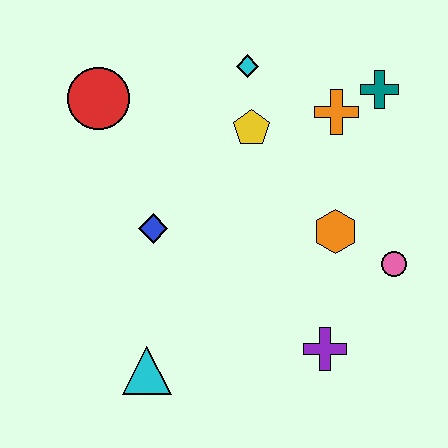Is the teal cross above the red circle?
Yes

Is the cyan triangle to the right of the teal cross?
No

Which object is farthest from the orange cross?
The cyan triangle is farthest from the orange cross.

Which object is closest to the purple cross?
The pink circle is closest to the purple cross.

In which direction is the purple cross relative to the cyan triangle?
The purple cross is to the right of the cyan triangle.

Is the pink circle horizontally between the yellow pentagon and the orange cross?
No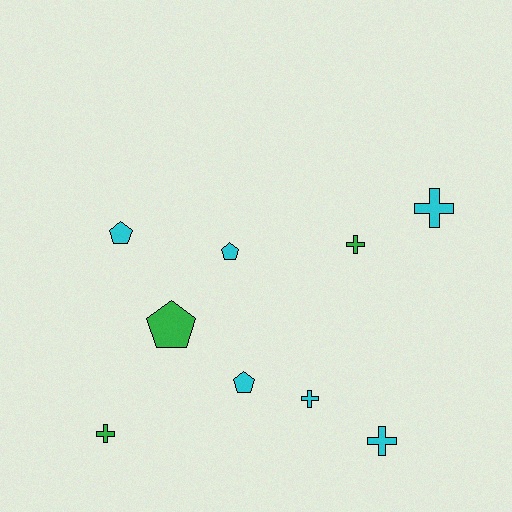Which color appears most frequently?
Cyan, with 6 objects.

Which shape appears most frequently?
Cross, with 5 objects.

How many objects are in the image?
There are 9 objects.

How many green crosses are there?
There are 2 green crosses.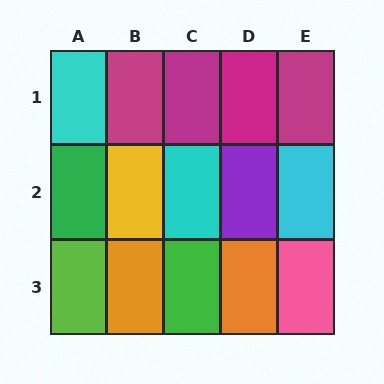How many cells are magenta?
4 cells are magenta.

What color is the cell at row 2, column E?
Cyan.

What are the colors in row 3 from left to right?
Lime, orange, green, orange, pink.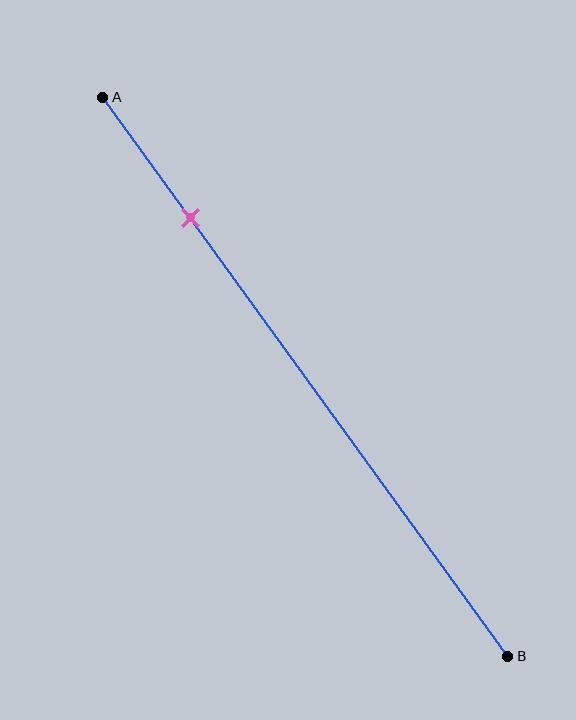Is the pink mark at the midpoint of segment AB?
No, the mark is at about 20% from A, not at the 50% midpoint.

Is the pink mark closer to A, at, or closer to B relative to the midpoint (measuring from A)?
The pink mark is closer to point A than the midpoint of segment AB.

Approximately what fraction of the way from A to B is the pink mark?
The pink mark is approximately 20% of the way from A to B.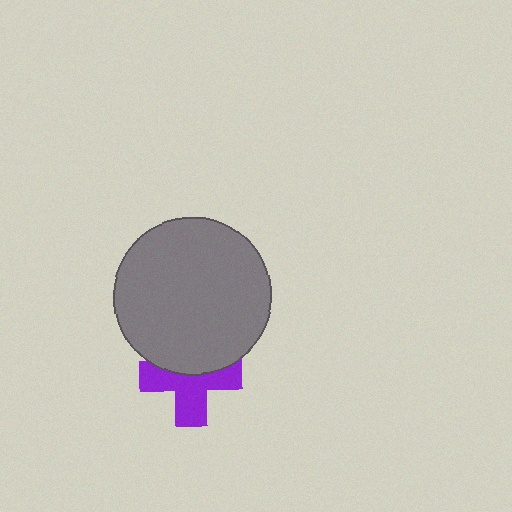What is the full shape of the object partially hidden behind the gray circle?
The partially hidden object is a purple cross.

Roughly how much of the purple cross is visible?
About half of it is visible (roughly 60%).